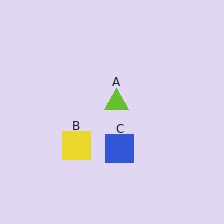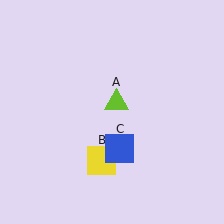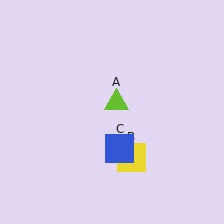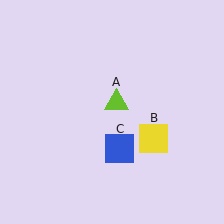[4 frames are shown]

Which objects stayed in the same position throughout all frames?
Lime triangle (object A) and blue square (object C) remained stationary.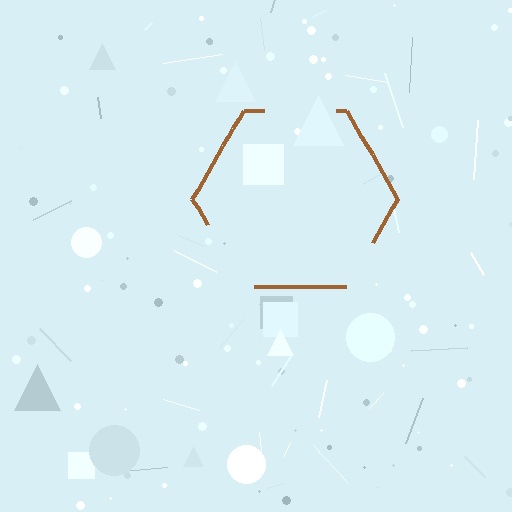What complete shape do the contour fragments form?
The contour fragments form a hexagon.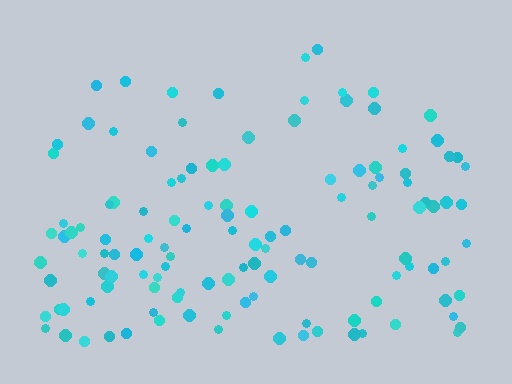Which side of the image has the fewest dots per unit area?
The top.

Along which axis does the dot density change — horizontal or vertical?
Vertical.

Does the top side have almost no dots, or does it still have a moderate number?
Still a moderate number, just noticeably fewer than the bottom.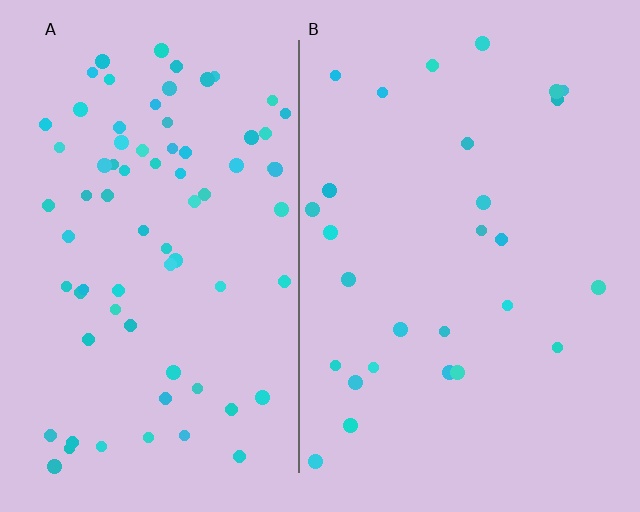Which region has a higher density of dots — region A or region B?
A (the left).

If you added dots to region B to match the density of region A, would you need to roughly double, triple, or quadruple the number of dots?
Approximately triple.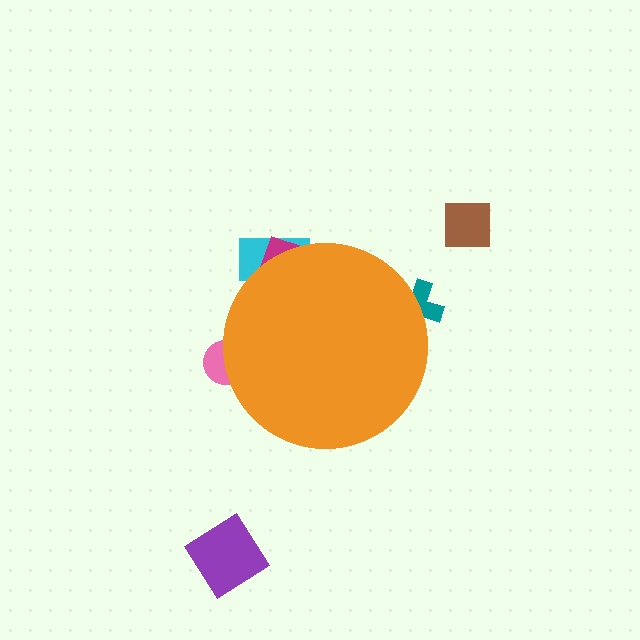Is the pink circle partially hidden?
Yes, the pink circle is partially hidden behind the orange circle.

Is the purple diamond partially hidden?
No, the purple diamond is fully visible.